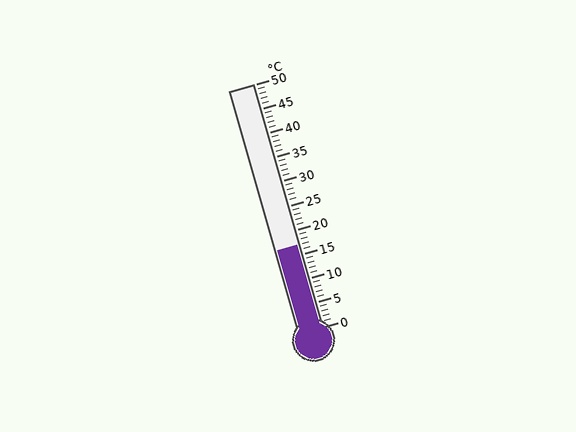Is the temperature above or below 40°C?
The temperature is below 40°C.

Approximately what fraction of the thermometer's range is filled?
The thermometer is filled to approximately 35% of its range.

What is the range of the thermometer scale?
The thermometer scale ranges from 0°C to 50°C.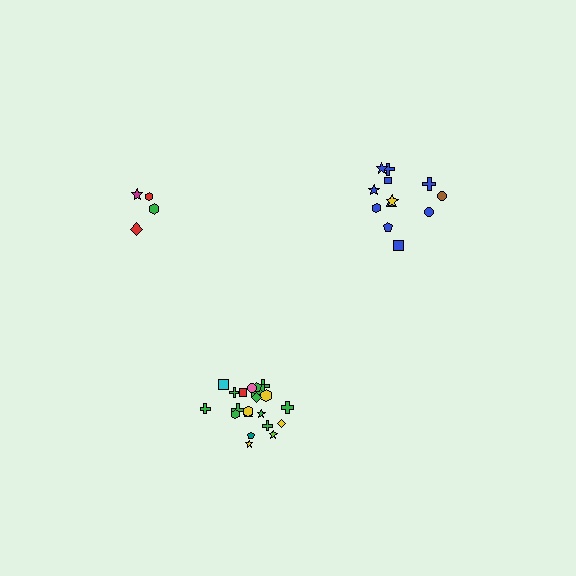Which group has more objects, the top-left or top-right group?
The top-right group.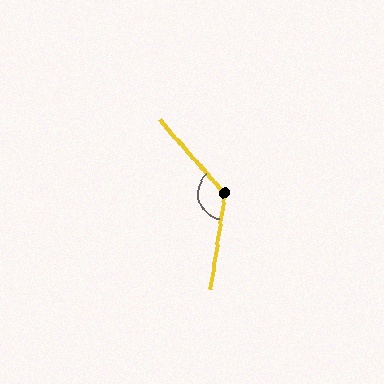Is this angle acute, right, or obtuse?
It is obtuse.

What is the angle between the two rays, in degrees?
Approximately 131 degrees.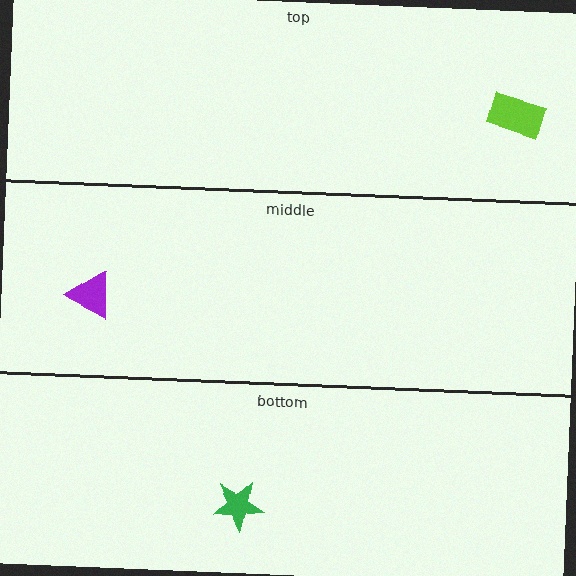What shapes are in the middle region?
The purple triangle.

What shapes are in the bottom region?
The green star.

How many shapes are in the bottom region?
1.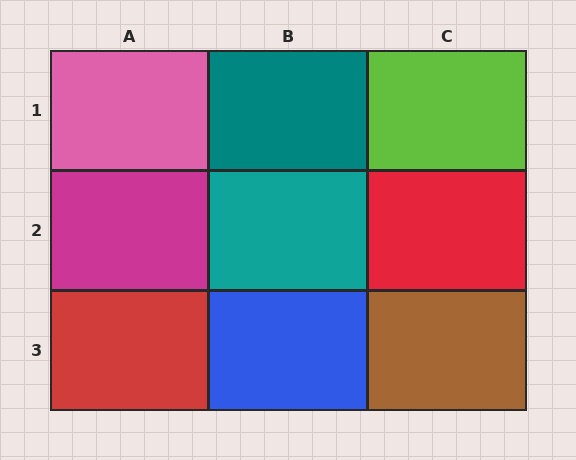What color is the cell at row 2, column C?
Red.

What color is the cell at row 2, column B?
Teal.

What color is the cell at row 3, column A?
Red.